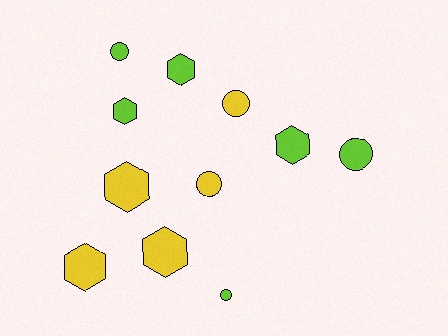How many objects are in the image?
There are 11 objects.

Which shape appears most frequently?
Hexagon, with 6 objects.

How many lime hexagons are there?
There are 3 lime hexagons.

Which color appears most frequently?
Lime, with 6 objects.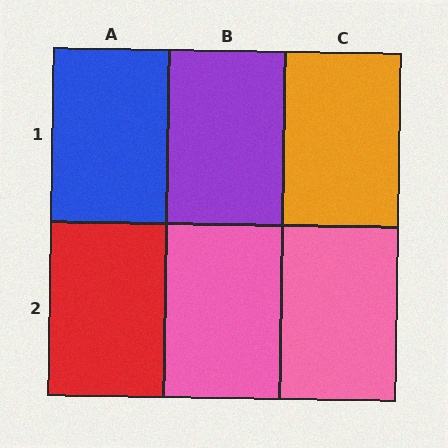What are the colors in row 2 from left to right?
Red, pink, pink.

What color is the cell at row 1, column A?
Blue.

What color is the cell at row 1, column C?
Orange.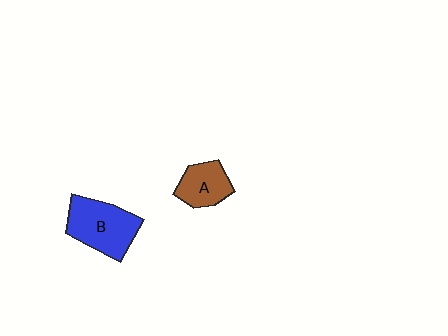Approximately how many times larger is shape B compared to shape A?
Approximately 1.6 times.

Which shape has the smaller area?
Shape A (brown).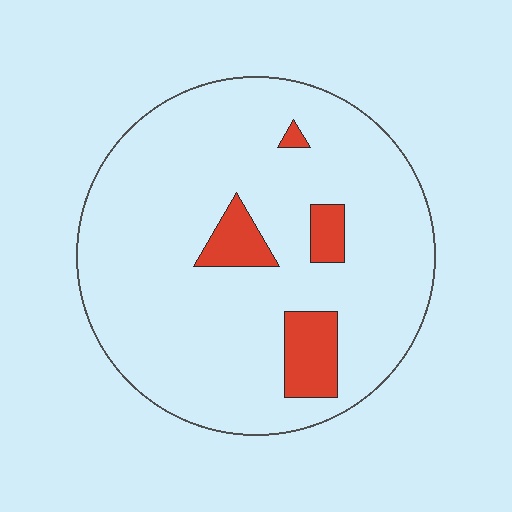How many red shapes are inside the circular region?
4.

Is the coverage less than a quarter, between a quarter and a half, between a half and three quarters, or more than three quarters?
Less than a quarter.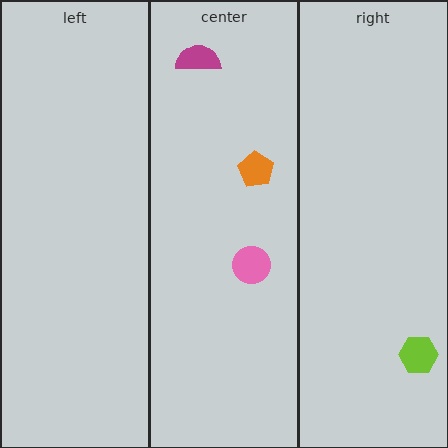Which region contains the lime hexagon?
The right region.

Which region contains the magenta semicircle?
The center region.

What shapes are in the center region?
The magenta semicircle, the orange pentagon, the pink circle.